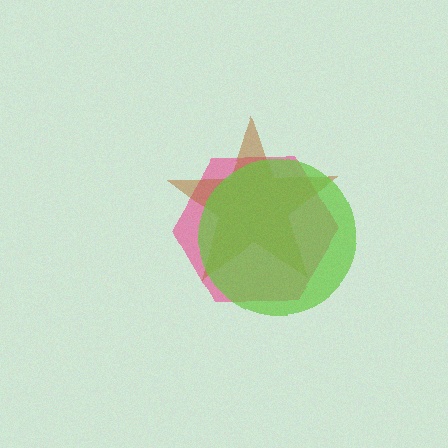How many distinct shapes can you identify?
There are 3 distinct shapes: a pink hexagon, a brown star, a lime circle.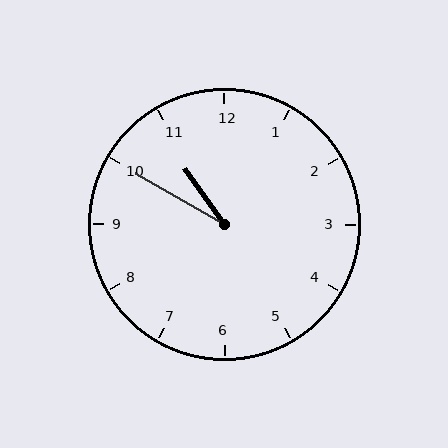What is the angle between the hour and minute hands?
Approximately 25 degrees.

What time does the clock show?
10:50.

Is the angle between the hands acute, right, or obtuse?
It is acute.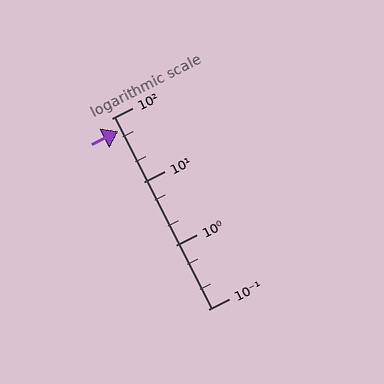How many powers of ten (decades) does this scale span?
The scale spans 3 decades, from 0.1 to 100.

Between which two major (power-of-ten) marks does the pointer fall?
The pointer is between 10 and 100.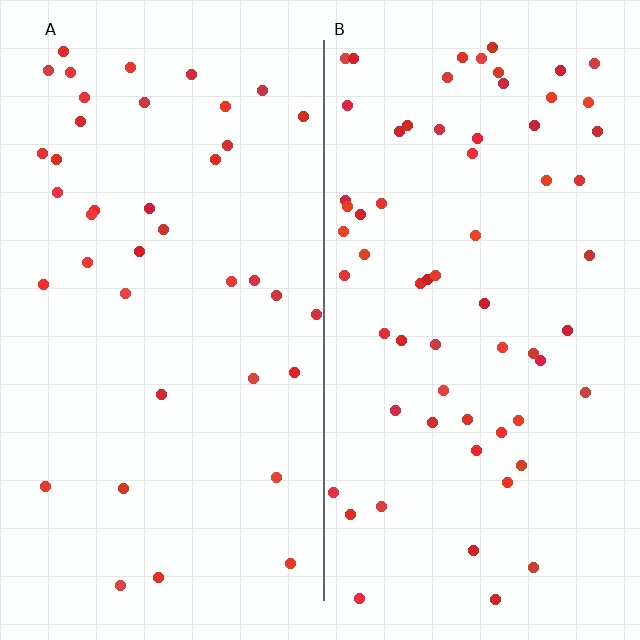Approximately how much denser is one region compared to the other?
Approximately 1.6× — region B over region A.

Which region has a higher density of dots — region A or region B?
B (the right).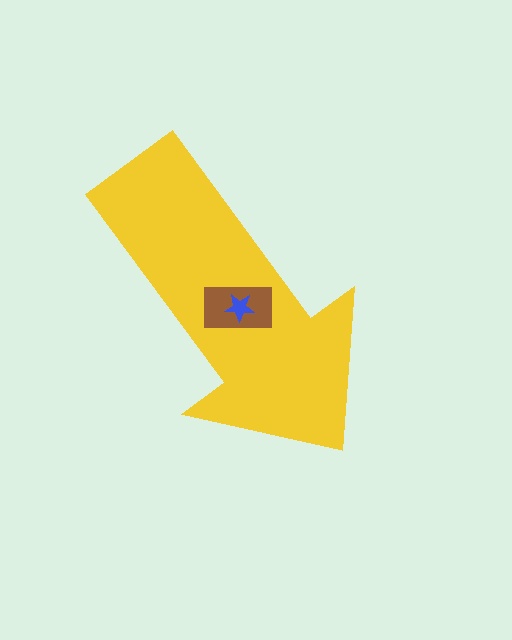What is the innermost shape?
The blue star.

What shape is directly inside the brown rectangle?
The blue star.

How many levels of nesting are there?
3.